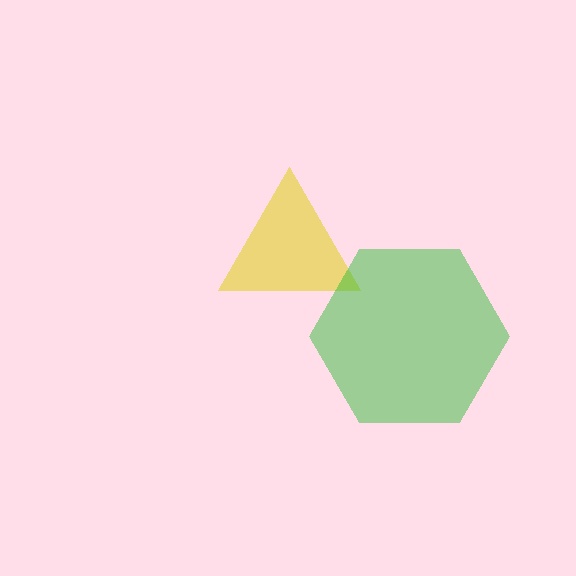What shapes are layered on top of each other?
The layered shapes are: a yellow triangle, a green hexagon.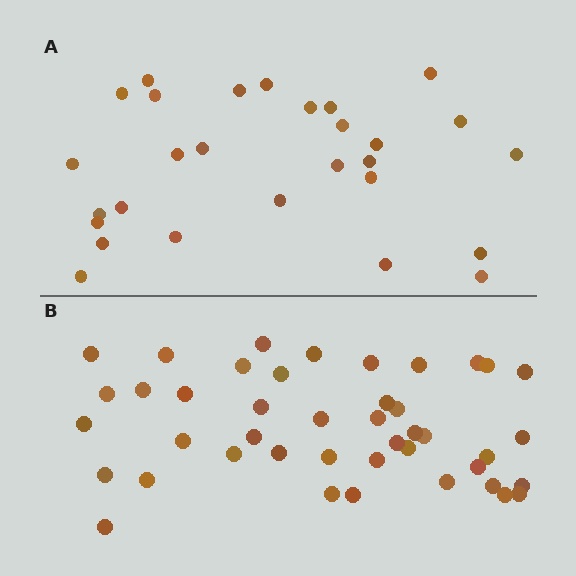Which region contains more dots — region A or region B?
Region B (the bottom region) has more dots.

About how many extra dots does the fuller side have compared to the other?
Region B has approximately 15 more dots than region A.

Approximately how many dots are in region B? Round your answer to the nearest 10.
About 40 dots. (The exact count is 43, which rounds to 40.)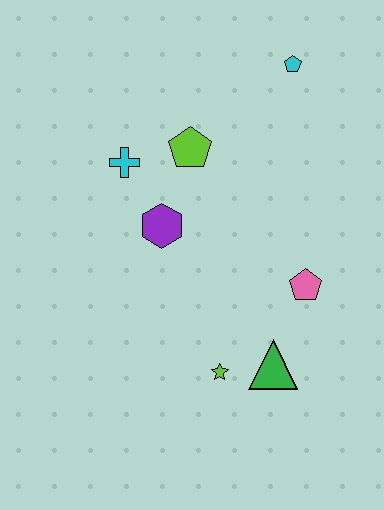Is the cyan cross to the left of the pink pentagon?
Yes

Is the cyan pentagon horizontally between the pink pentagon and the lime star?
Yes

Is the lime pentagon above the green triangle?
Yes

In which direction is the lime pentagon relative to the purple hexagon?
The lime pentagon is above the purple hexagon.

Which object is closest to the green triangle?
The lime star is closest to the green triangle.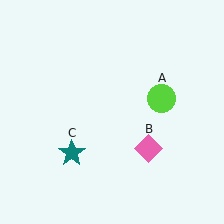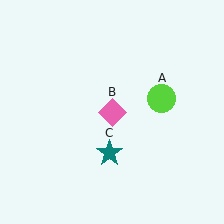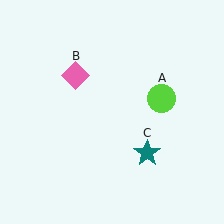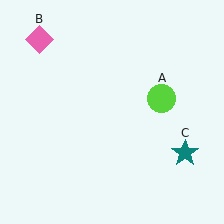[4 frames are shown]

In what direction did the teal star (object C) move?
The teal star (object C) moved right.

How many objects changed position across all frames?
2 objects changed position: pink diamond (object B), teal star (object C).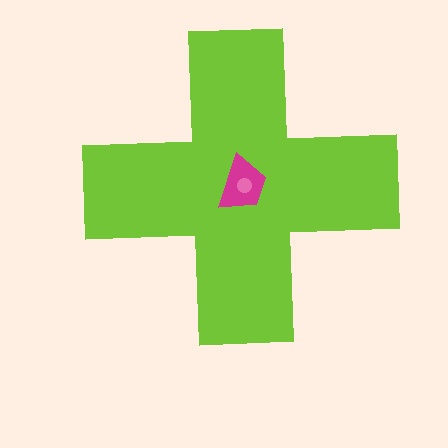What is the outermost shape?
The lime cross.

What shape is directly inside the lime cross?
The magenta trapezoid.